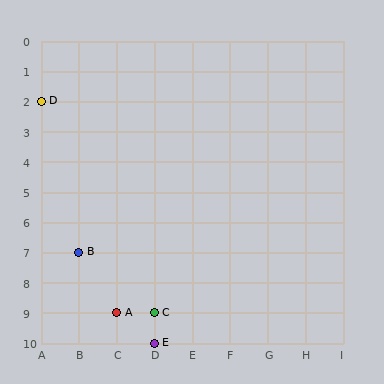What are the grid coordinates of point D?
Point D is at grid coordinates (A, 2).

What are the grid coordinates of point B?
Point B is at grid coordinates (B, 7).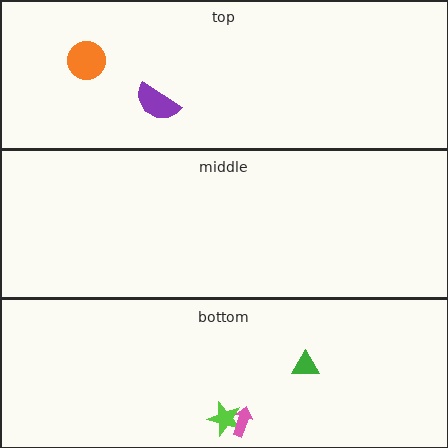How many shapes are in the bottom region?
3.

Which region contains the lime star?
The bottom region.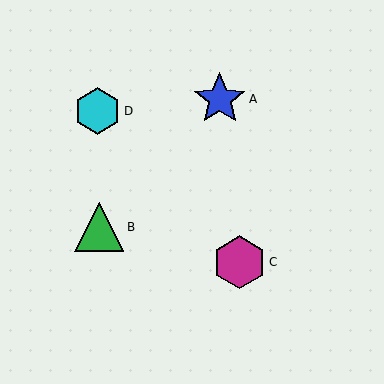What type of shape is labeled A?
Shape A is a blue star.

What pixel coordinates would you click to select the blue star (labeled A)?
Click at (220, 99) to select the blue star A.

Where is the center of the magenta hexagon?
The center of the magenta hexagon is at (239, 262).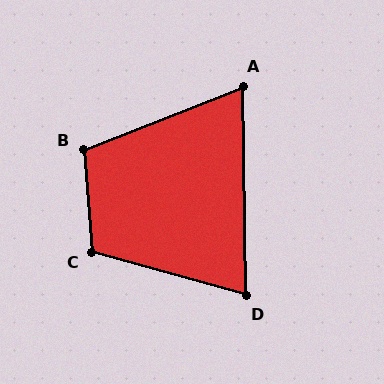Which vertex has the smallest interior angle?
A, at approximately 70 degrees.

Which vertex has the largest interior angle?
C, at approximately 110 degrees.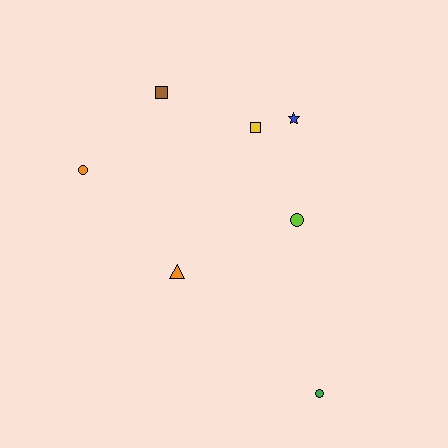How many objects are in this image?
There are 7 objects.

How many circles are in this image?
There are 3 circles.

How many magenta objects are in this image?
There are no magenta objects.